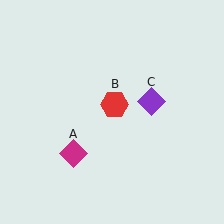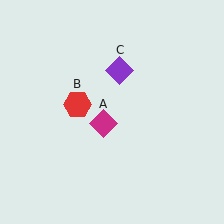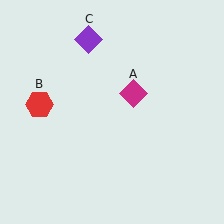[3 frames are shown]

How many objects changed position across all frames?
3 objects changed position: magenta diamond (object A), red hexagon (object B), purple diamond (object C).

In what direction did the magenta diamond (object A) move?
The magenta diamond (object A) moved up and to the right.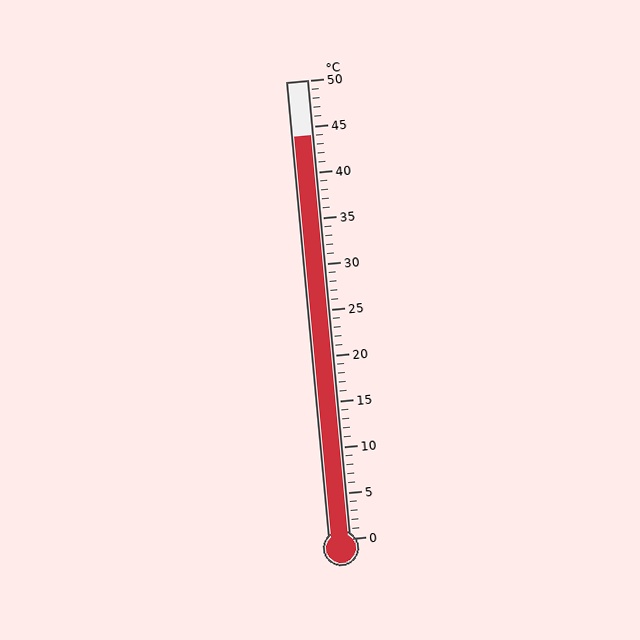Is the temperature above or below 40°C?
The temperature is above 40°C.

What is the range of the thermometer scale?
The thermometer scale ranges from 0°C to 50°C.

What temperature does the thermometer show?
The thermometer shows approximately 44°C.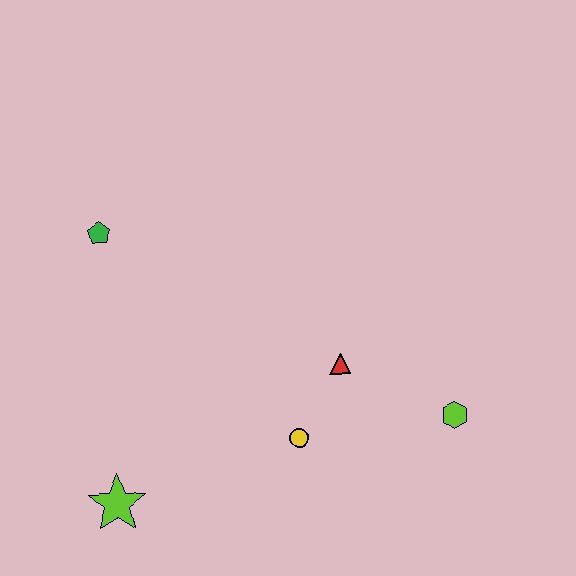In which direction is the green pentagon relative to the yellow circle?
The green pentagon is above the yellow circle.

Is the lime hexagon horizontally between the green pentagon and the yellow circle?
No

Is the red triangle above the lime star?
Yes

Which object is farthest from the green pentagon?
The lime hexagon is farthest from the green pentagon.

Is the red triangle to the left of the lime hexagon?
Yes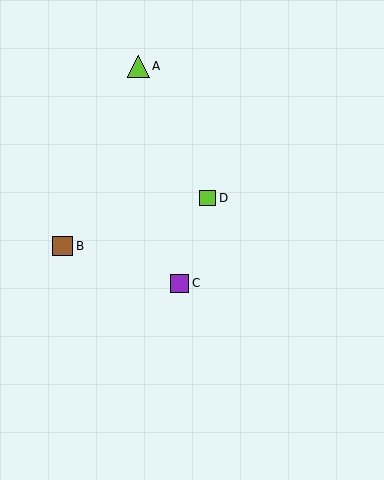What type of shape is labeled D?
Shape D is a lime square.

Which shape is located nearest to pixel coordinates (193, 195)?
The lime square (labeled D) at (208, 198) is nearest to that location.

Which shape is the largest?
The lime triangle (labeled A) is the largest.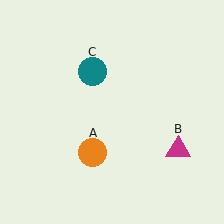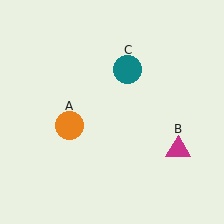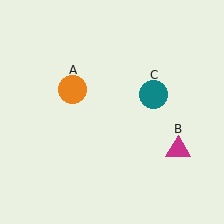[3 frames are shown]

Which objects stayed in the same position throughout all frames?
Magenta triangle (object B) remained stationary.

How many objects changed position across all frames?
2 objects changed position: orange circle (object A), teal circle (object C).